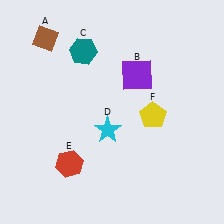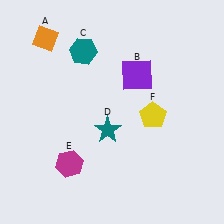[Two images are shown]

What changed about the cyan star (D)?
In Image 1, D is cyan. In Image 2, it changed to teal.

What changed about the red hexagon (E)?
In Image 1, E is red. In Image 2, it changed to magenta.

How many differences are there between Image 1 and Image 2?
There are 3 differences between the two images.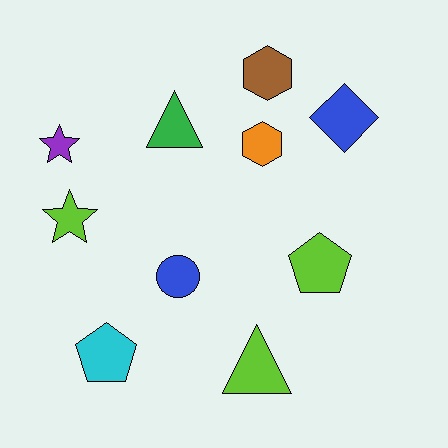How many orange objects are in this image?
There is 1 orange object.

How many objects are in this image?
There are 10 objects.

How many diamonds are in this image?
There is 1 diamond.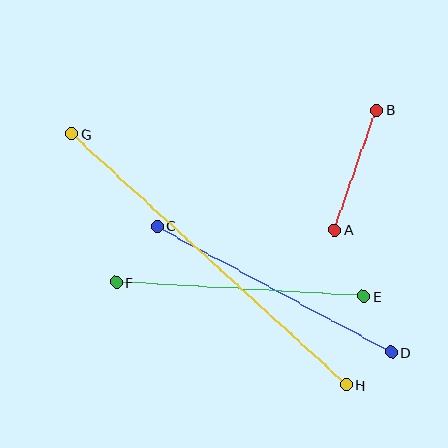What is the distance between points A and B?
The distance is approximately 127 pixels.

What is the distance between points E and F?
The distance is approximately 248 pixels.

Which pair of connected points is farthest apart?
Points G and H are farthest apart.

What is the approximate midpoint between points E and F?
The midpoint is at approximately (240, 289) pixels.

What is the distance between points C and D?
The distance is approximately 266 pixels.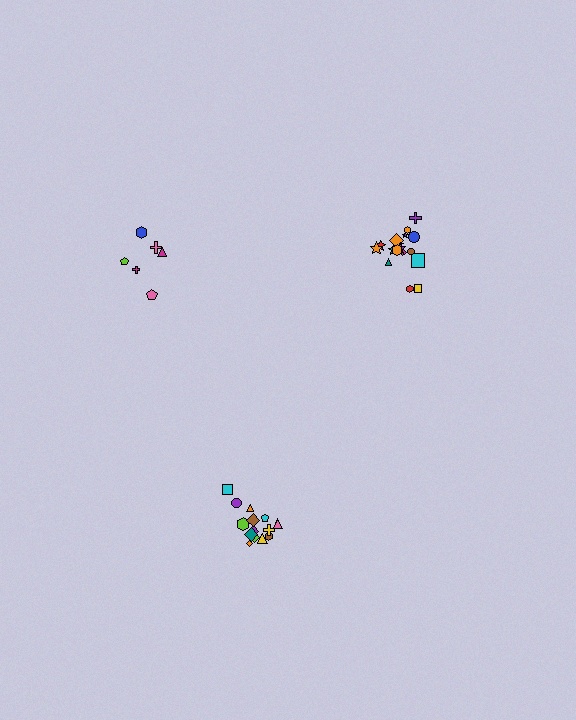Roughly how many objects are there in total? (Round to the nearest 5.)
Roughly 40 objects in total.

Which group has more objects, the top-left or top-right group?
The top-right group.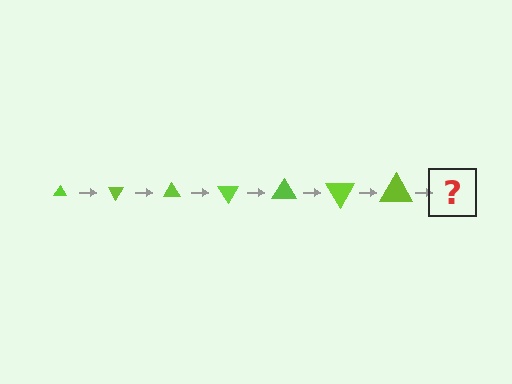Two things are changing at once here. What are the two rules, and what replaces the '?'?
The two rules are that the triangle grows larger each step and it rotates 60 degrees each step. The '?' should be a triangle, larger than the previous one and rotated 420 degrees from the start.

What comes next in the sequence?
The next element should be a triangle, larger than the previous one and rotated 420 degrees from the start.